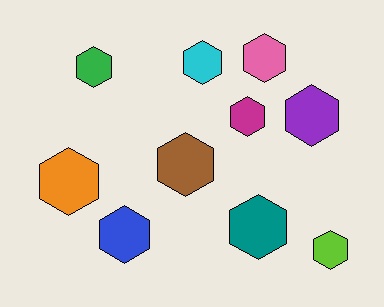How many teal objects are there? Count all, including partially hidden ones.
There is 1 teal object.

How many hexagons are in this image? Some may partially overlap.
There are 10 hexagons.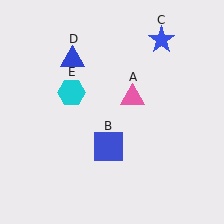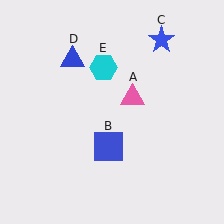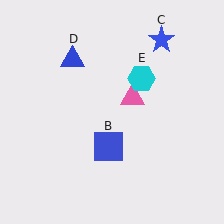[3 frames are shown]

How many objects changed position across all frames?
1 object changed position: cyan hexagon (object E).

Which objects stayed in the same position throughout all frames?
Pink triangle (object A) and blue square (object B) and blue star (object C) and blue triangle (object D) remained stationary.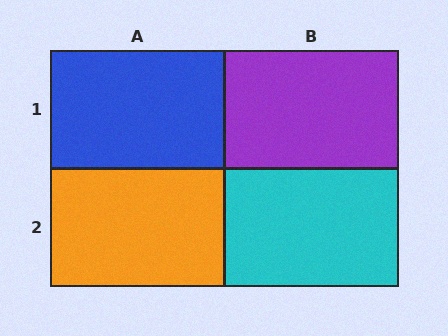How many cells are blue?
1 cell is blue.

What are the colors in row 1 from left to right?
Blue, purple.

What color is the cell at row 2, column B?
Cyan.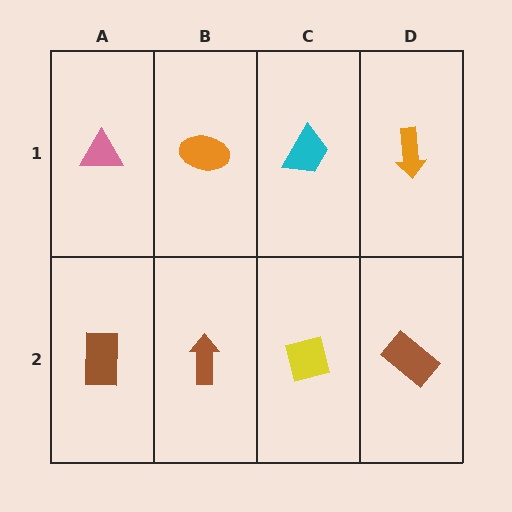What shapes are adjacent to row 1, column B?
A brown arrow (row 2, column B), a pink triangle (row 1, column A), a cyan trapezoid (row 1, column C).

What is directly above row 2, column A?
A pink triangle.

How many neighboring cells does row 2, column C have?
3.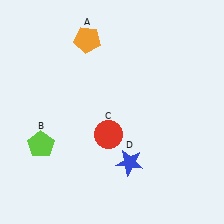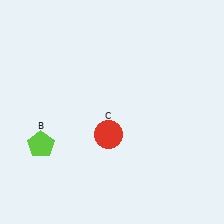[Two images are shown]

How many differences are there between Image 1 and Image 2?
There are 2 differences between the two images.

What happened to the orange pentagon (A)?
The orange pentagon (A) was removed in Image 2. It was in the top-left area of Image 1.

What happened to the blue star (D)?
The blue star (D) was removed in Image 2. It was in the bottom-right area of Image 1.